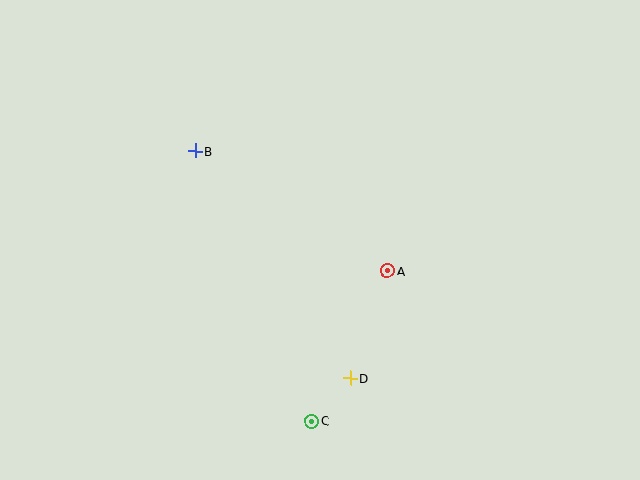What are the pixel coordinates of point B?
Point B is at (195, 151).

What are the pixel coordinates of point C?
Point C is at (312, 421).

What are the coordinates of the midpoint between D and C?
The midpoint between D and C is at (331, 400).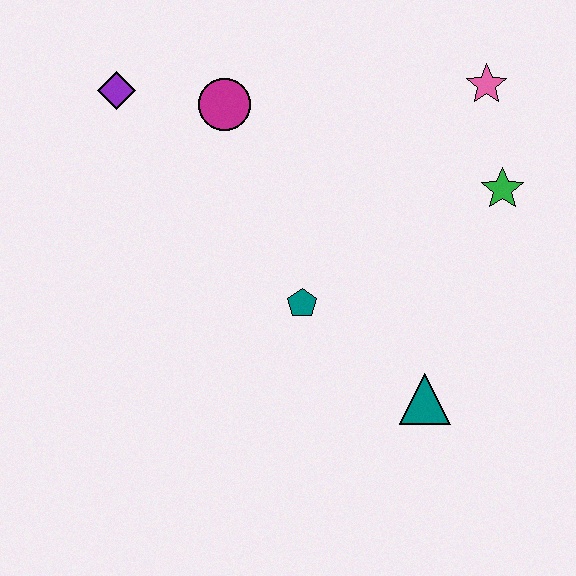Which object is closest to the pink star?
The green star is closest to the pink star.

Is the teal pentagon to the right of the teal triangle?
No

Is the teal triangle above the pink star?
No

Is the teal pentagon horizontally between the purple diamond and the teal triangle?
Yes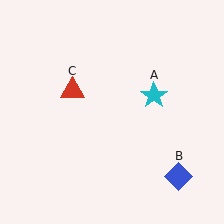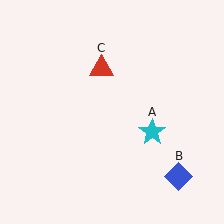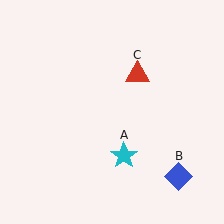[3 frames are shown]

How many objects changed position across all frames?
2 objects changed position: cyan star (object A), red triangle (object C).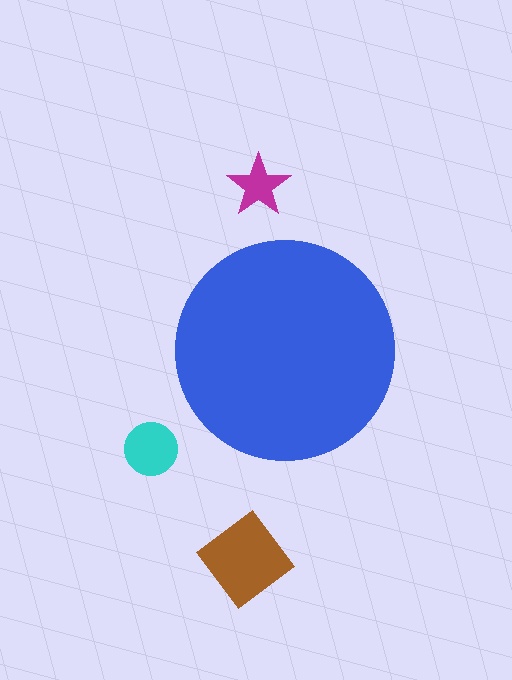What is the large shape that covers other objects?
A blue circle.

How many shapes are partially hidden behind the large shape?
0 shapes are partially hidden.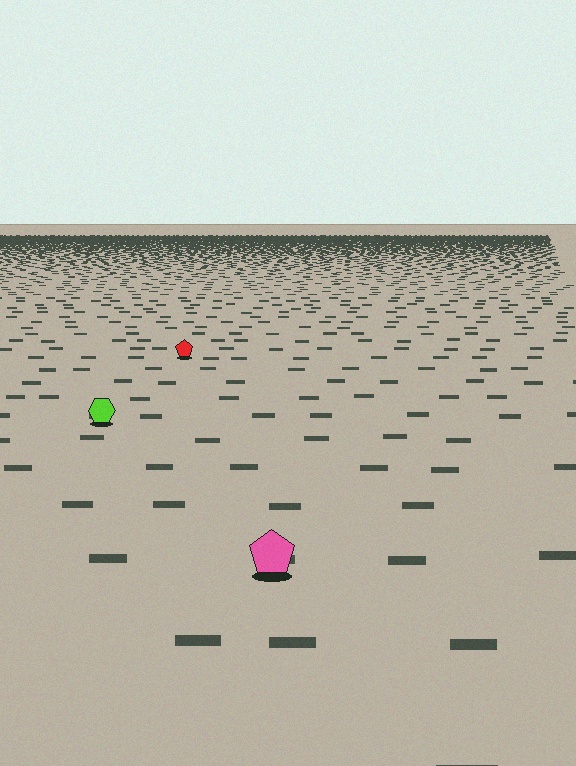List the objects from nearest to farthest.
From nearest to farthest: the pink pentagon, the lime hexagon, the red pentagon.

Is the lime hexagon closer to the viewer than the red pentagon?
Yes. The lime hexagon is closer — you can tell from the texture gradient: the ground texture is coarser near it.